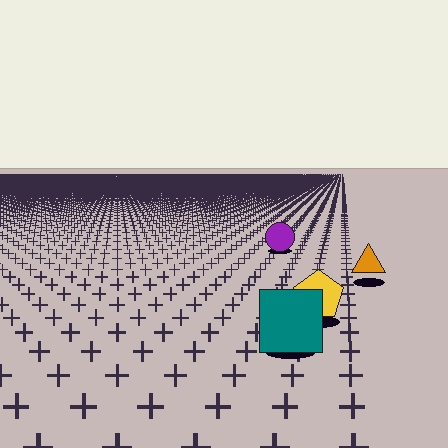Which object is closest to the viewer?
The teal square is closest. The texture marks near it are larger and more spread out.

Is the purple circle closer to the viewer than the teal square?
No. The teal square is closer — you can tell from the texture gradient: the ground texture is coarser near it.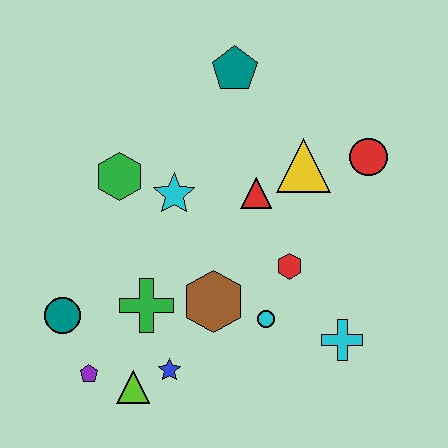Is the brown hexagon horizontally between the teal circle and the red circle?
Yes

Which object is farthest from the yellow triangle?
The purple pentagon is farthest from the yellow triangle.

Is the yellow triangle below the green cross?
No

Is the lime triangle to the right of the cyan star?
No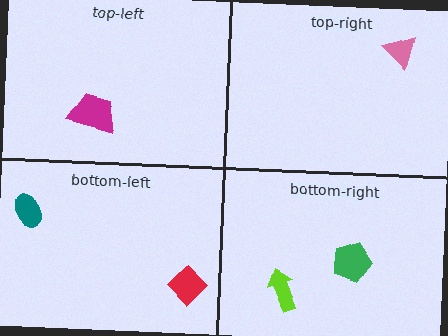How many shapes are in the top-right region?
1.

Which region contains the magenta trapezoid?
The top-left region.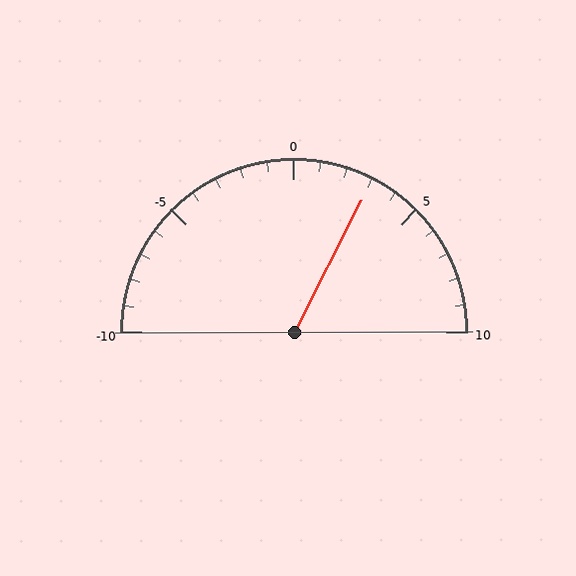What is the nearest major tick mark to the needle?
The nearest major tick mark is 5.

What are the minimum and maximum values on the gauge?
The gauge ranges from -10 to 10.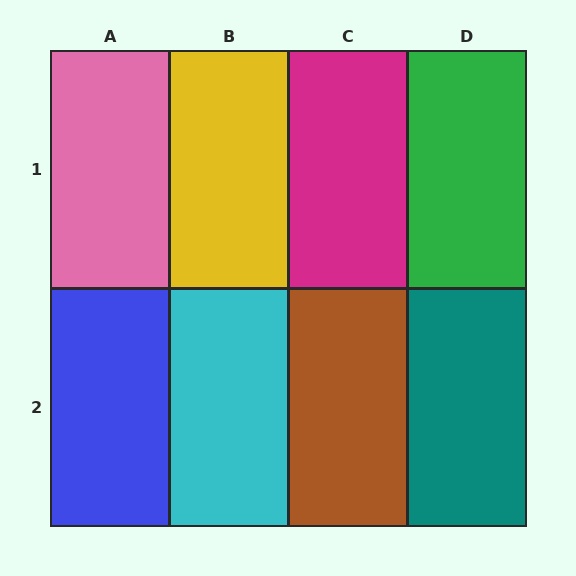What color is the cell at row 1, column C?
Magenta.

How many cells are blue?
1 cell is blue.